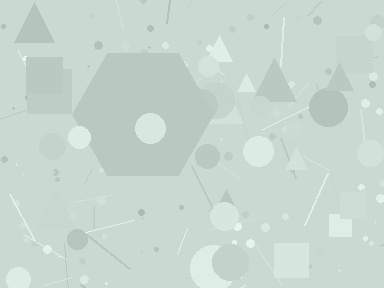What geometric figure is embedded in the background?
A hexagon is embedded in the background.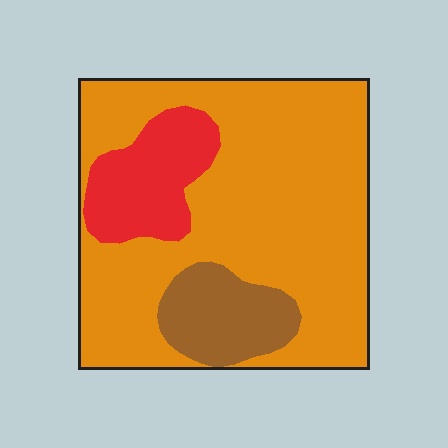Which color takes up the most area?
Orange, at roughly 75%.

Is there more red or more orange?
Orange.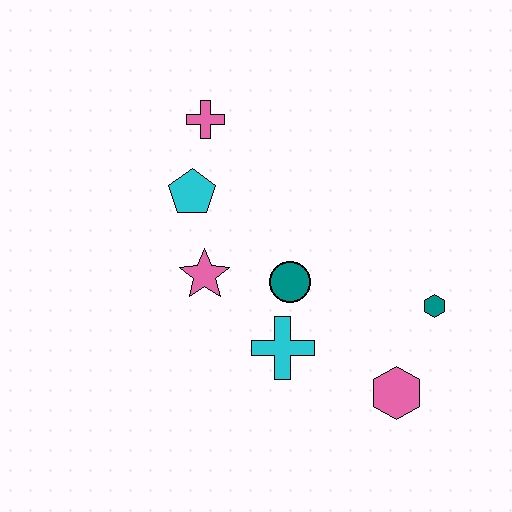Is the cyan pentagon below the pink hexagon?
No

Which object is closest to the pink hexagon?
The teal hexagon is closest to the pink hexagon.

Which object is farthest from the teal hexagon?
The pink cross is farthest from the teal hexagon.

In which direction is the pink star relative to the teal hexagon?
The pink star is to the left of the teal hexagon.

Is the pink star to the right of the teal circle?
No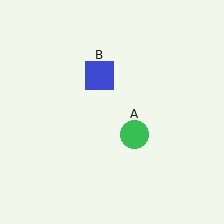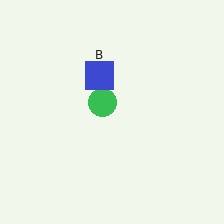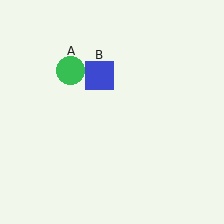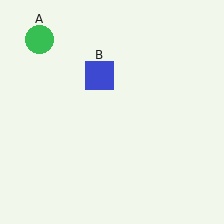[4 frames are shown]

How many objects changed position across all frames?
1 object changed position: green circle (object A).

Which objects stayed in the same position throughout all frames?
Blue square (object B) remained stationary.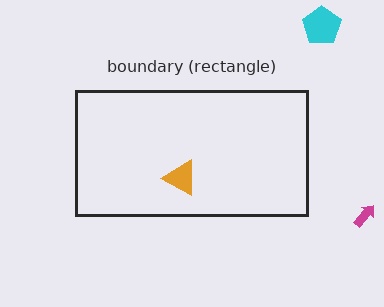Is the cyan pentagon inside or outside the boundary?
Outside.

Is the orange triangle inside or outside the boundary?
Inside.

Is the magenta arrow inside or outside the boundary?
Outside.